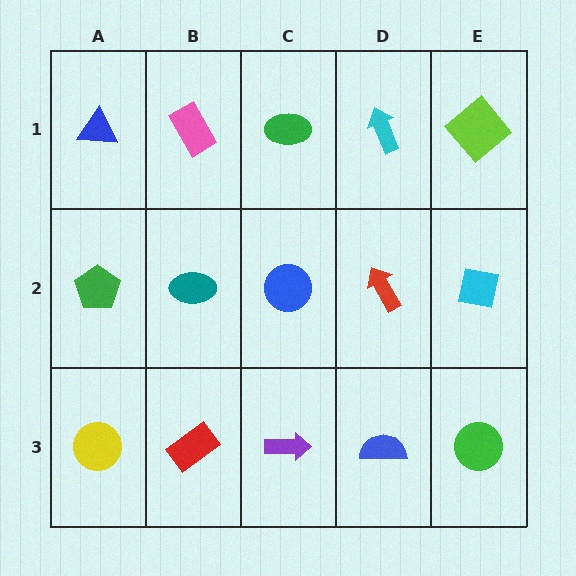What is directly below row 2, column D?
A blue semicircle.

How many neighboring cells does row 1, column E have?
2.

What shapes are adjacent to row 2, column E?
A lime diamond (row 1, column E), a green circle (row 3, column E), a red arrow (row 2, column D).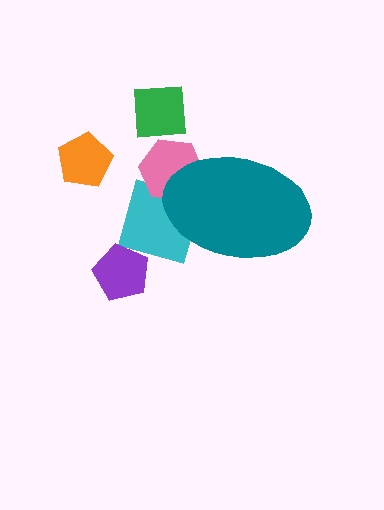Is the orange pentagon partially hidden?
No, the orange pentagon is fully visible.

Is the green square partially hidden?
No, the green square is fully visible.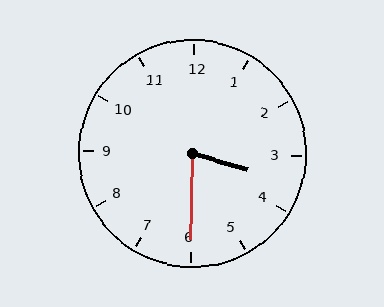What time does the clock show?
3:30.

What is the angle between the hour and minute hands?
Approximately 75 degrees.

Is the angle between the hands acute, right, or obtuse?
It is acute.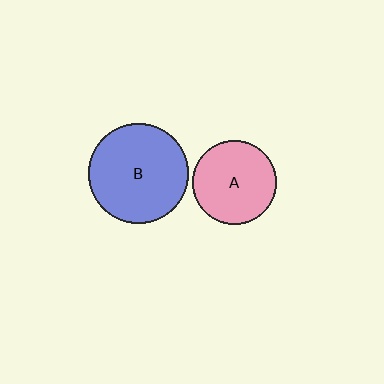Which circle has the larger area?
Circle B (blue).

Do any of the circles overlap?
No, none of the circles overlap.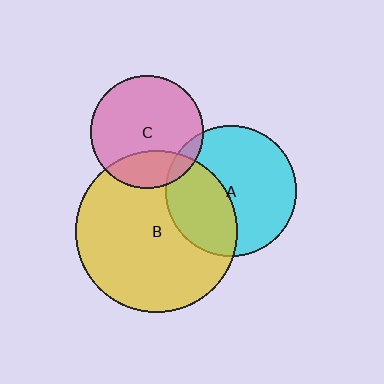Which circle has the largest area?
Circle B (yellow).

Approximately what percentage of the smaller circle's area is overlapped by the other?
Approximately 40%.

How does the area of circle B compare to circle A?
Approximately 1.5 times.